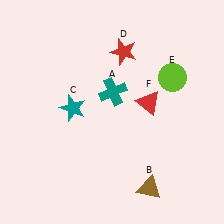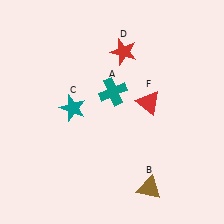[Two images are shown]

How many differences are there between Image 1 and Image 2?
There is 1 difference between the two images.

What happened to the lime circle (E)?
The lime circle (E) was removed in Image 2. It was in the top-right area of Image 1.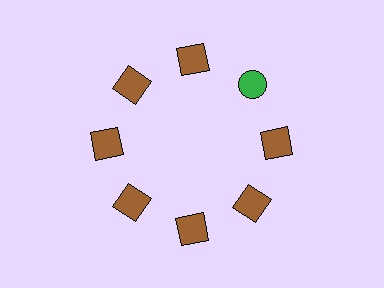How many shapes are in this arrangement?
There are 8 shapes arranged in a ring pattern.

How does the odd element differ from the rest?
It differs in both color (green instead of brown) and shape (circle instead of square).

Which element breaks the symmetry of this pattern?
The green circle at roughly the 2 o'clock position breaks the symmetry. All other shapes are brown squares.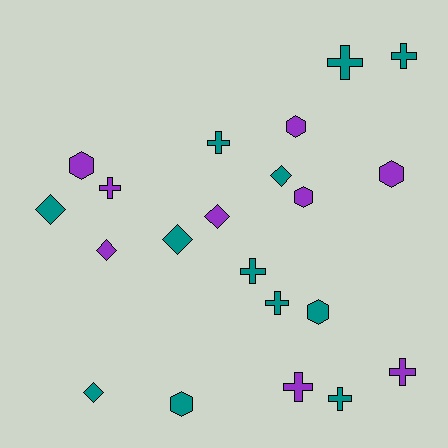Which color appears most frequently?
Teal, with 12 objects.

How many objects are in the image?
There are 21 objects.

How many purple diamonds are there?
There are 2 purple diamonds.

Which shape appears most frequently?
Cross, with 9 objects.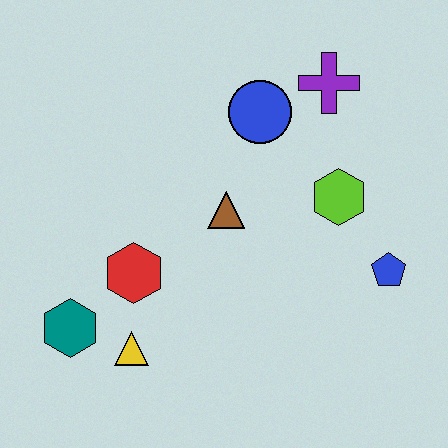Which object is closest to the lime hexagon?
The blue pentagon is closest to the lime hexagon.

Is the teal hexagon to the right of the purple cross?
No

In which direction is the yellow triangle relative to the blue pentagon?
The yellow triangle is to the left of the blue pentagon.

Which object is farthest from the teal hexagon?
The purple cross is farthest from the teal hexagon.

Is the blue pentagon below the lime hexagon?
Yes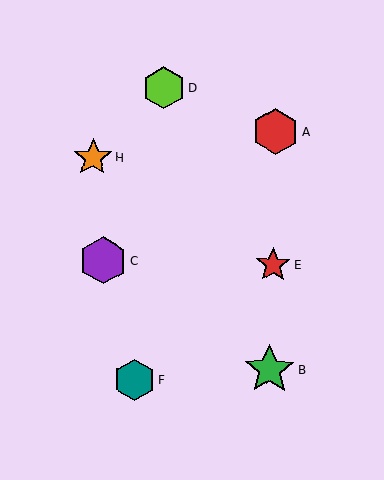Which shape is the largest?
The green star (labeled B) is the largest.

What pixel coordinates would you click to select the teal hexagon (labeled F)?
Click at (134, 379) to select the teal hexagon F.